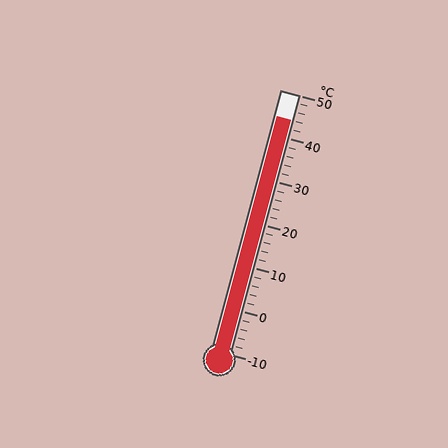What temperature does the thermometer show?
The thermometer shows approximately 44°C.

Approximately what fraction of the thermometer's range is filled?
The thermometer is filled to approximately 90% of its range.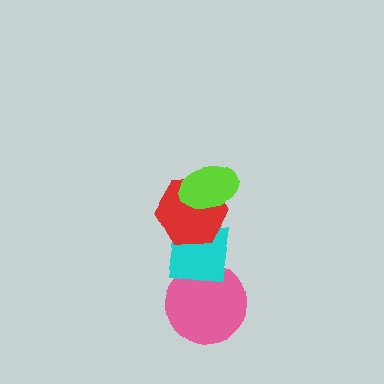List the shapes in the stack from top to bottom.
From top to bottom: the lime ellipse, the red hexagon, the cyan square, the pink circle.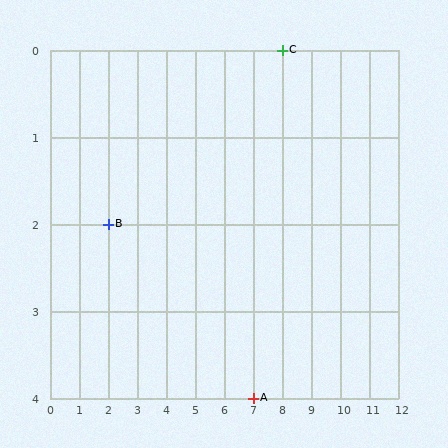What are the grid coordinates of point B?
Point B is at grid coordinates (2, 2).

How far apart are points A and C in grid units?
Points A and C are 1 column and 4 rows apart (about 4.1 grid units diagonally).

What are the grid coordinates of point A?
Point A is at grid coordinates (7, 4).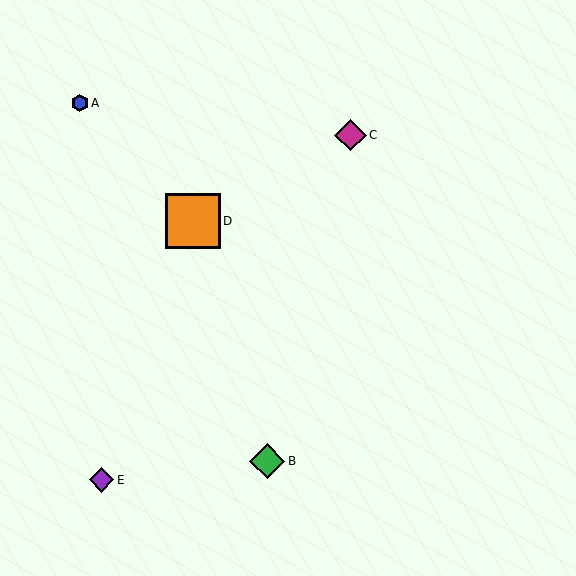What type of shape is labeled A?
Shape A is a blue hexagon.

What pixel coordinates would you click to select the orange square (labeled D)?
Click at (193, 221) to select the orange square D.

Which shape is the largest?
The orange square (labeled D) is the largest.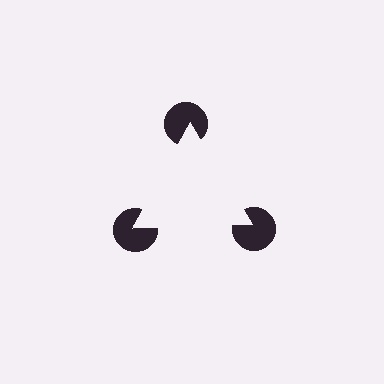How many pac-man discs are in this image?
There are 3 — one at each vertex of the illusory triangle.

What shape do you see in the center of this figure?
An illusory triangle — its edges are inferred from the aligned wedge cuts in the pac-man discs, not physically drawn.